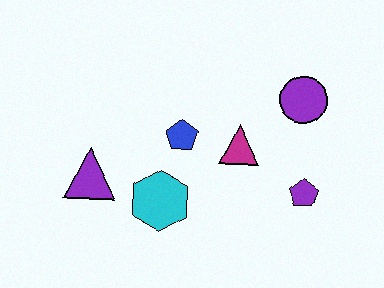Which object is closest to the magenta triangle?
The blue pentagon is closest to the magenta triangle.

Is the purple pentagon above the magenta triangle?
No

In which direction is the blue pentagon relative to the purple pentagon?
The blue pentagon is to the left of the purple pentagon.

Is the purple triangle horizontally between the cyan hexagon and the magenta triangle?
No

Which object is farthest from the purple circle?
The purple triangle is farthest from the purple circle.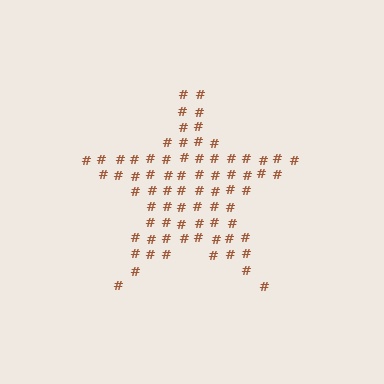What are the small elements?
The small elements are hash symbols.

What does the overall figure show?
The overall figure shows a star.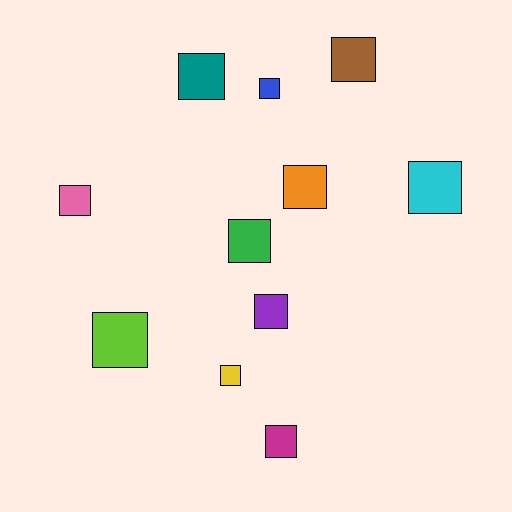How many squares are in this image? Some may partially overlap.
There are 11 squares.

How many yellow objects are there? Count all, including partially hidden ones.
There is 1 yellow object.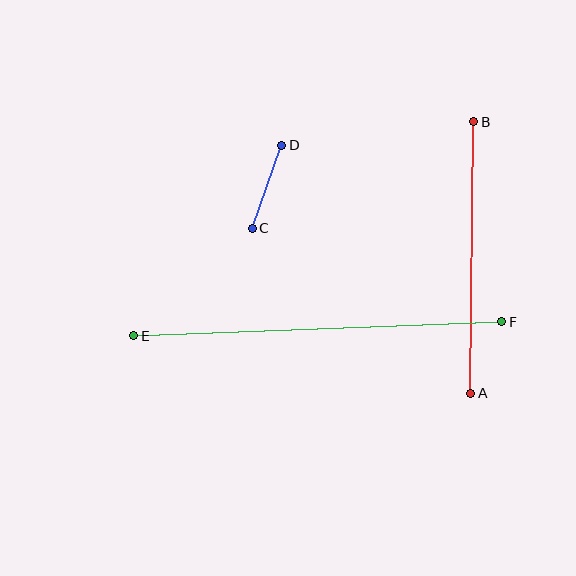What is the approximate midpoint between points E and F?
The midpoint is at approximately (318, 329) pixels.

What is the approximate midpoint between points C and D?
The midpoint is at approximately (267, 187) pixels.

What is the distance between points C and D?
The distance is approximately 88 pixels.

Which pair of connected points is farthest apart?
Points E and F are farthest apart.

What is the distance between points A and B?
The distance is approximately 272 pixels.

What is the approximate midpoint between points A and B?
The midpoint is at approximately (472, 257) pixels.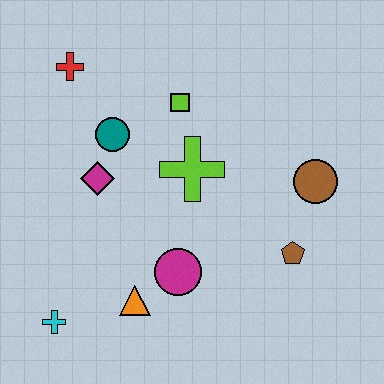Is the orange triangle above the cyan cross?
Yes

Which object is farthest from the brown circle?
The cyan cross is farthest from the brown circle.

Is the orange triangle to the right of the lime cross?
No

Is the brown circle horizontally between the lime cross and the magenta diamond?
No